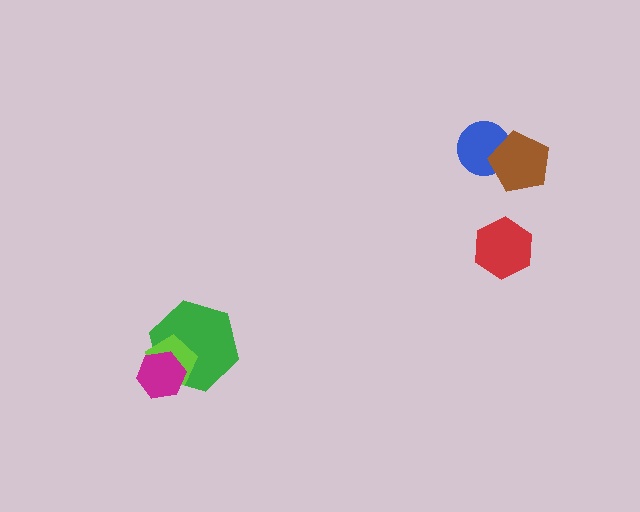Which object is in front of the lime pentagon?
The magenta hexagon is in front of the lime pentagon.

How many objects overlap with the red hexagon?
0 objects overlap with the red hexagon.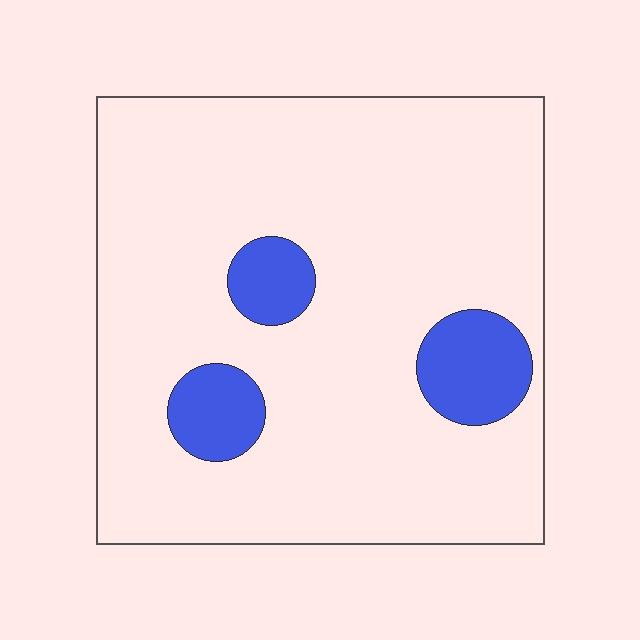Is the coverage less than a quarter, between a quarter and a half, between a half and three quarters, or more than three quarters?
Less than a quarter.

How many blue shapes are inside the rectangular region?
3.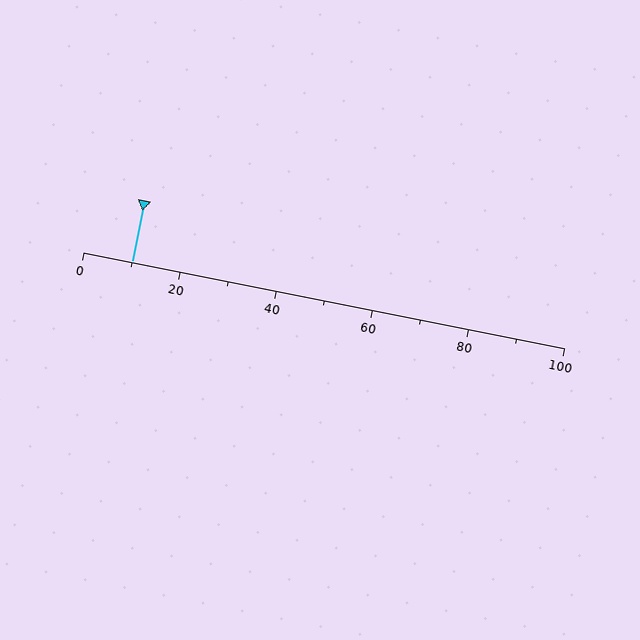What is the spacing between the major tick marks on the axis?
The major ticks are spaced 20 apart.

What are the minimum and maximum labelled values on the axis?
The axis runs from 0 to 100.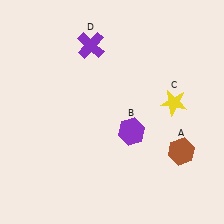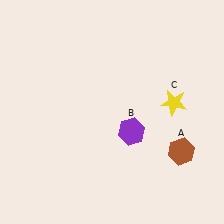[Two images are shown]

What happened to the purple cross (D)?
The purple cross (D) was removed in Image 2. It was in the top-left area of Image 1.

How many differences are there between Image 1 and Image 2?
There is 1 difference between the two images.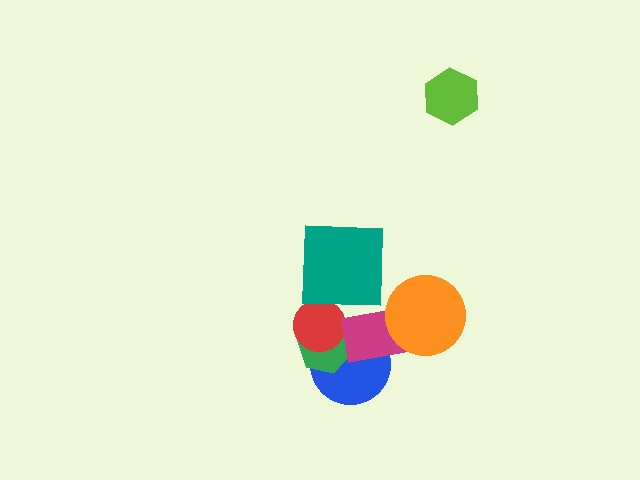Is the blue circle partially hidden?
Yes, it is partially covered by another shape.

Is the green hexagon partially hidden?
Yes, it is partially covered by another shape.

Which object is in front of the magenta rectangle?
The orange circle is in front of the magenta rectangle.